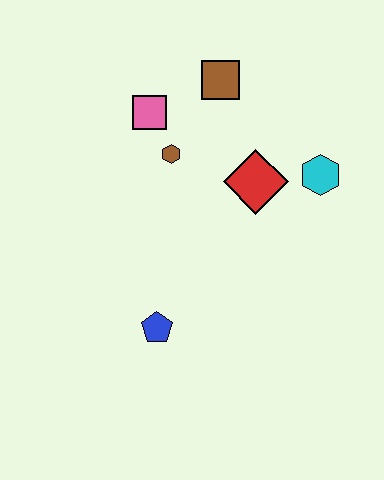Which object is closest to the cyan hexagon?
The red diamond is closest to the cyan hexagon.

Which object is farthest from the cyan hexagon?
The blue pentagon is farthest from the cyan hexagon.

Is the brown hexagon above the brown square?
No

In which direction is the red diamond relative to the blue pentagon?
The red diamond is above the blue pentagon.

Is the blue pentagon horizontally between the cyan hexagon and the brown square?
No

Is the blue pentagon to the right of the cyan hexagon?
No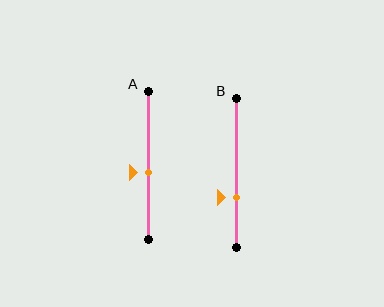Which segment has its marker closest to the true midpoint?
Segment A has its marker closest to the true midpoint.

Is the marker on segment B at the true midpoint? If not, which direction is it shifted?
No, the marker on segment B is shifted downward by about 17% of the segment length.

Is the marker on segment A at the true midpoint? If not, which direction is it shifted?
No, the marker on segment A is shifted downward by about 5% of the segment length.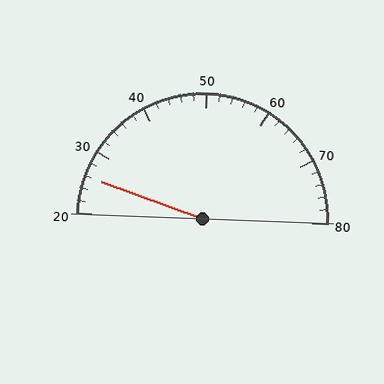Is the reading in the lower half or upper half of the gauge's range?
The reading is in the lower half of the range (20 to 80).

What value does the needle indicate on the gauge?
The needle indicates approximately 26.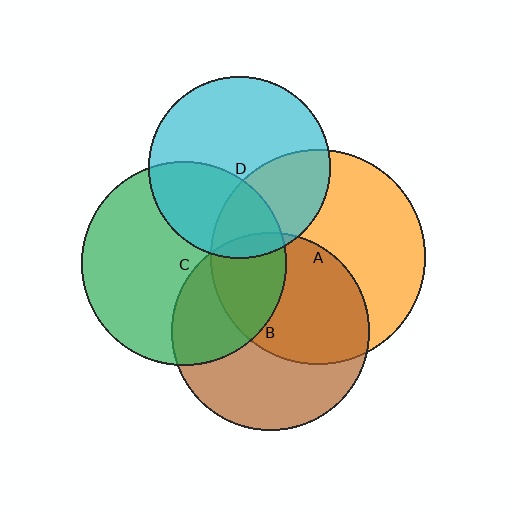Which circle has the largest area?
Circle A (orange).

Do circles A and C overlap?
Yes.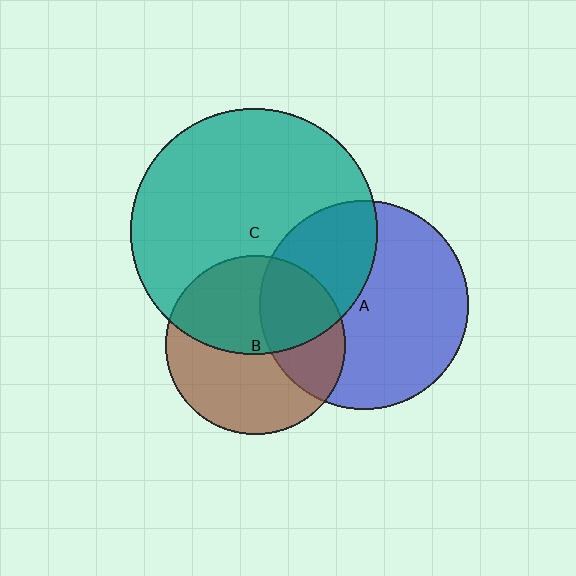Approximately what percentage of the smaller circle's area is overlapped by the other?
Approximately 50%.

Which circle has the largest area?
Circle C (teal).